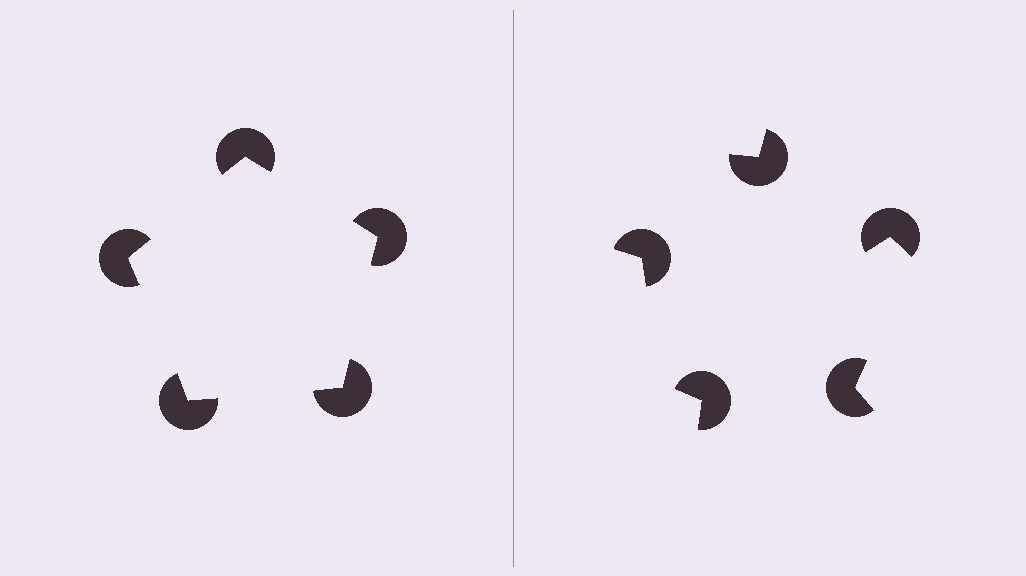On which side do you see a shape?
An illusory pentagon appears on the left side. On the right side the wedge cuts are rotated, so no coherent shape forms.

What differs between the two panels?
The pac-man discs are positioned identically on both sides; only the wedge orientations differ. On the left they align to a pentagon; on the right they are misaligned.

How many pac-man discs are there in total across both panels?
10 — 5 on each side.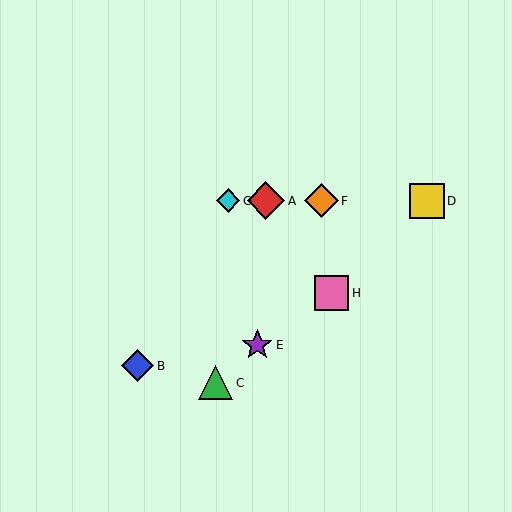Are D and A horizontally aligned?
Yes, both are at y≈201.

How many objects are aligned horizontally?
4 objects (A, D, F, G) are aligned horizontally.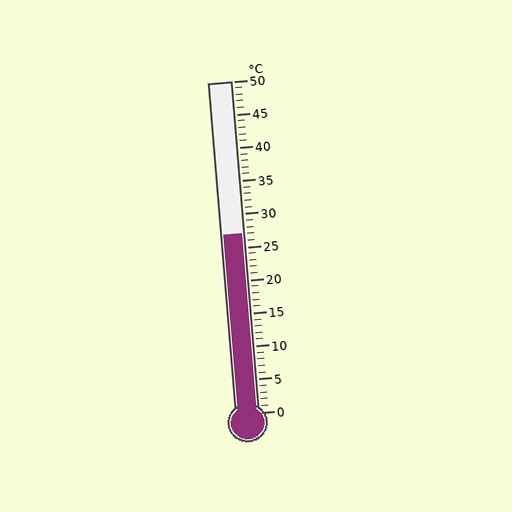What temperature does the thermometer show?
The thermometer shows approximately 27°C.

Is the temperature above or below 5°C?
The temperature is above 5°C.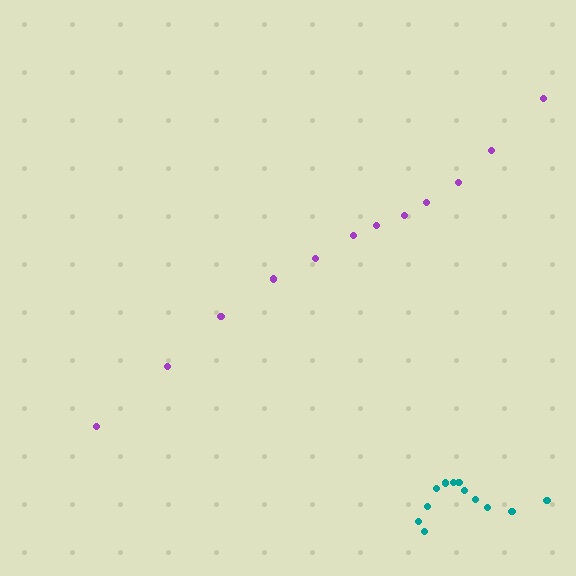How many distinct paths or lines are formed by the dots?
There are 2 distinct paths.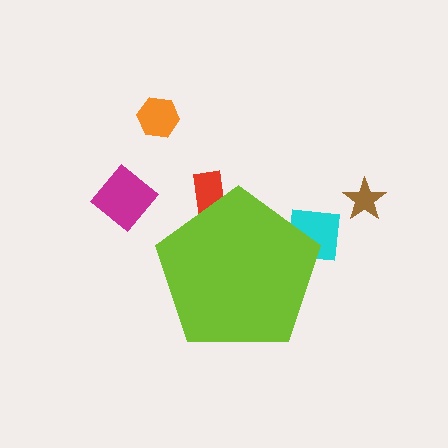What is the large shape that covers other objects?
A lime pentagon.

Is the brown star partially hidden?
No, the brown star is fully visible.